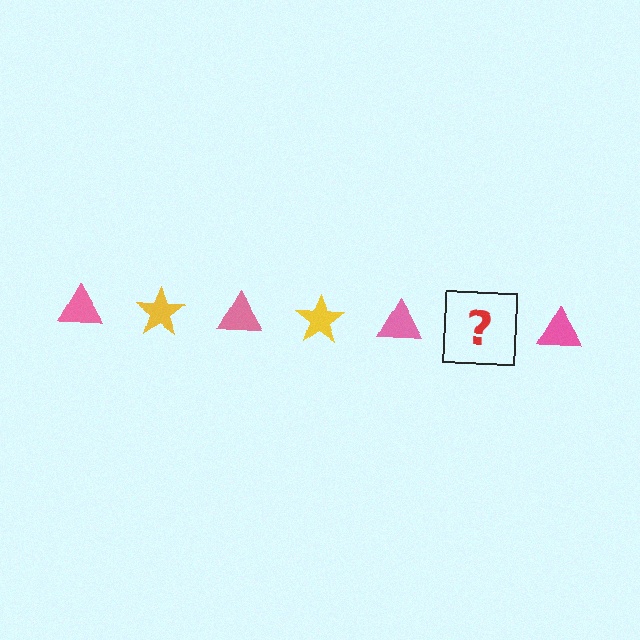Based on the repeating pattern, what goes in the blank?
The blank should be a yellow star.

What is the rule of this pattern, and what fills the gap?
The rule is that the pattern alternates between pink triangle and yellow star. The gap should be filled with a yellow star.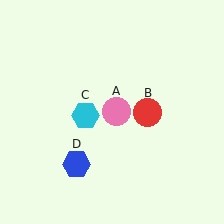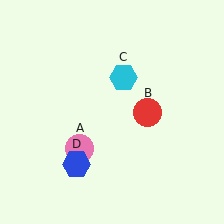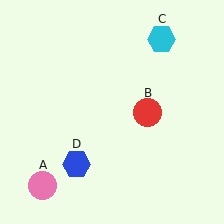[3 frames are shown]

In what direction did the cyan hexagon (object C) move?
The cyan hexagon (object C) moved up and to the right.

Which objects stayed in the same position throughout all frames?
Red circle (object B) and blue hexagon (object D) remained stationary.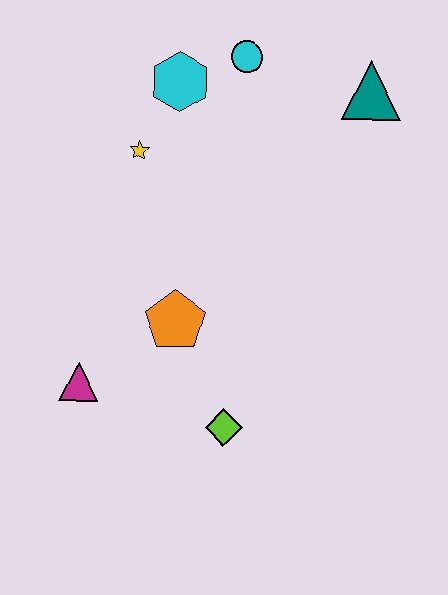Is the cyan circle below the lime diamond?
No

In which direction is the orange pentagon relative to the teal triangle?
The orange pentagon is below the teal triangle.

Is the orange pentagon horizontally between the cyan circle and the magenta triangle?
Yes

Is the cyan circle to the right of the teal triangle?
No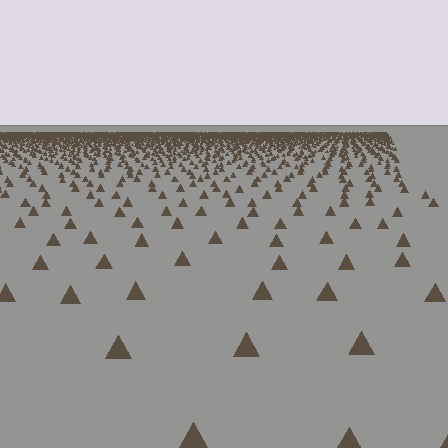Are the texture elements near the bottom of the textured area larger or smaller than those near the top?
Larger. Near the bottom, elements are closer to the viewer and appear at a bigger on-screen size.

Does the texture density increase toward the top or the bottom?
Density increases toward the top.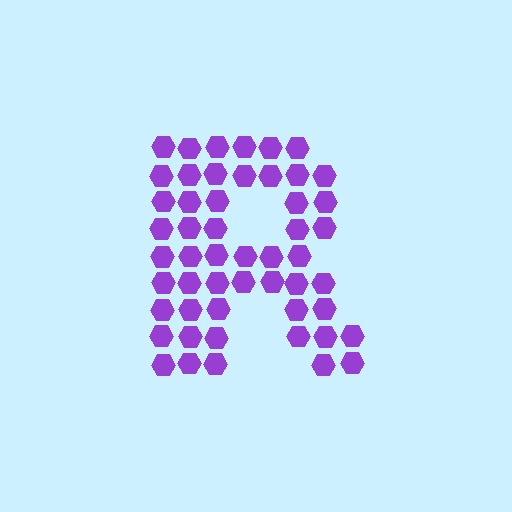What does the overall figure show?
The overall figure shows the letter R.